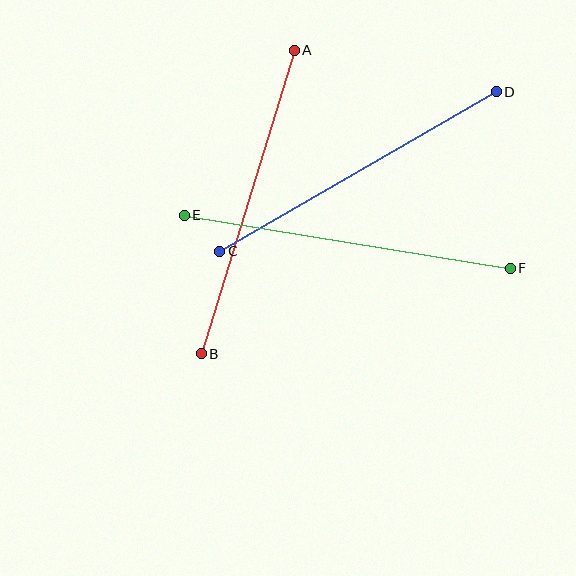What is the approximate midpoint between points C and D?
The midpoint is at approximately (358, 171) pixels.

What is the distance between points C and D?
The distance is approximately 319 pixels.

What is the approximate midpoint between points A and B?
The midpoint is at approximately (248, 202) pixels.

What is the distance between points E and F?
The distance is approximately 330 pixels.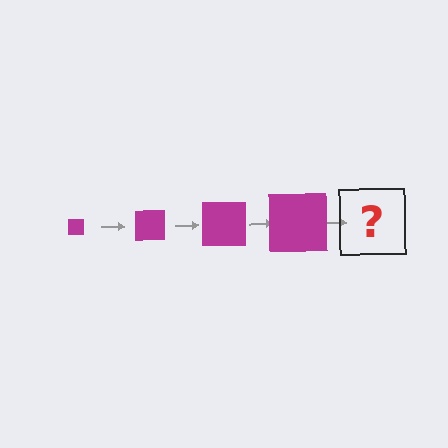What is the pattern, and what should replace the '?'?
The pattern is that the square gets progressively larger each step. The '?' should be a magenta square, larger than the previous one.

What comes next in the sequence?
The next element should be a magenta square, larger than the previous one.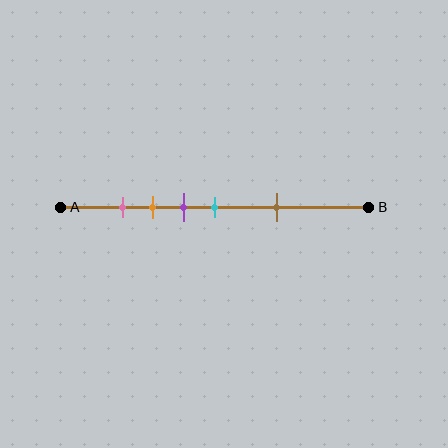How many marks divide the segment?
There are 5 marks dividing the segment.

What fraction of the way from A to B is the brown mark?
The brown mark is approximately 70% (0.7) of the way from A to B.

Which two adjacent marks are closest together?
The pink and orange marks are the closest adjacent pair.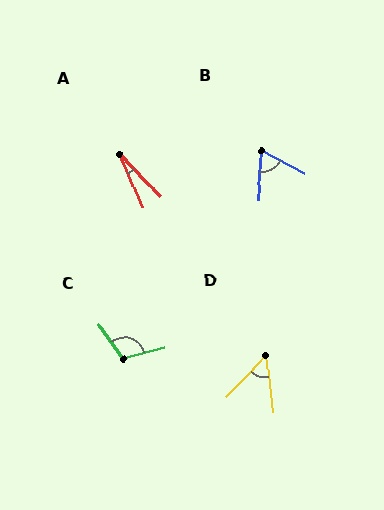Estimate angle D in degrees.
Approximately 52 degrees.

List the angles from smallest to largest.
A (20°), D (52°), B (66°), C (109°).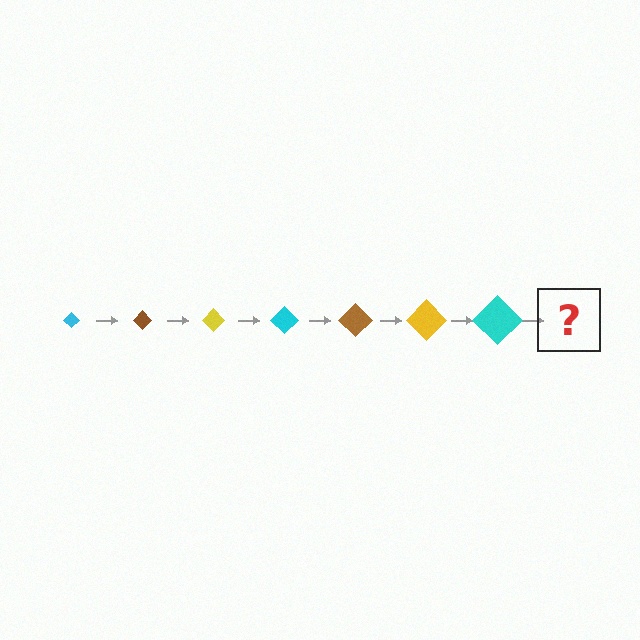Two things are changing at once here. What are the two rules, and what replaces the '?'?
The two rules are that the diamond grows larger each step and the color cycles through cyan, brown, and yellow. The '?' should be a brown diamond, larger than the previous one.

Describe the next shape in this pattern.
It should be a brown diamond, larger than the previous one.